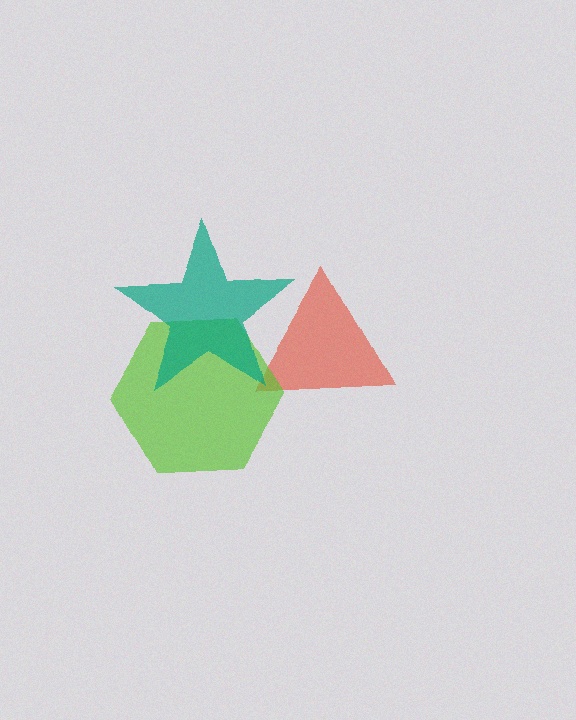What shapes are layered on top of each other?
The layered shapes are: a red triangle, a lime hexagon, a teal star.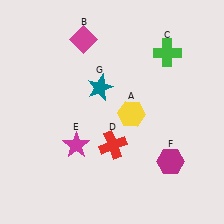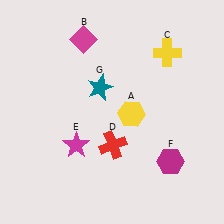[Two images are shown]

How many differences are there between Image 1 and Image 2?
There is 1 difference between the two images.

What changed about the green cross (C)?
In Image 1, C is green. In Image 2, it changed to yellow.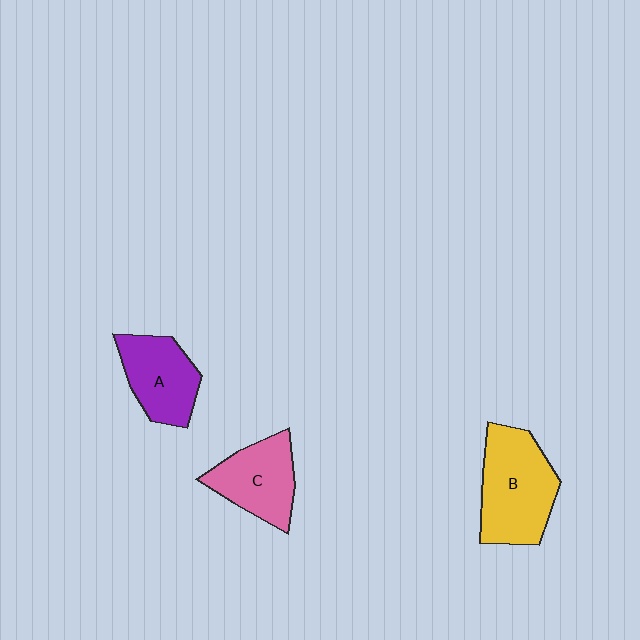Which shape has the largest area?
Shape B (yellow).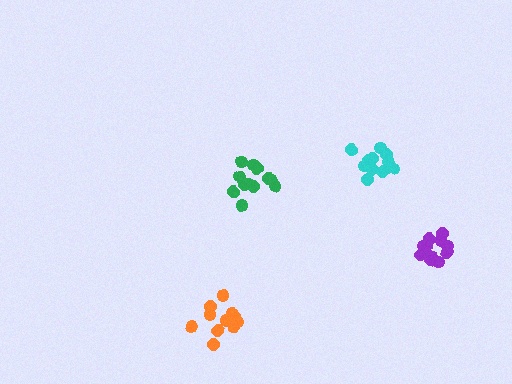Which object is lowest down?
The orange cluster is bottommost.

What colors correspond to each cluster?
The clusters are colored: green, orange, purple, cyan.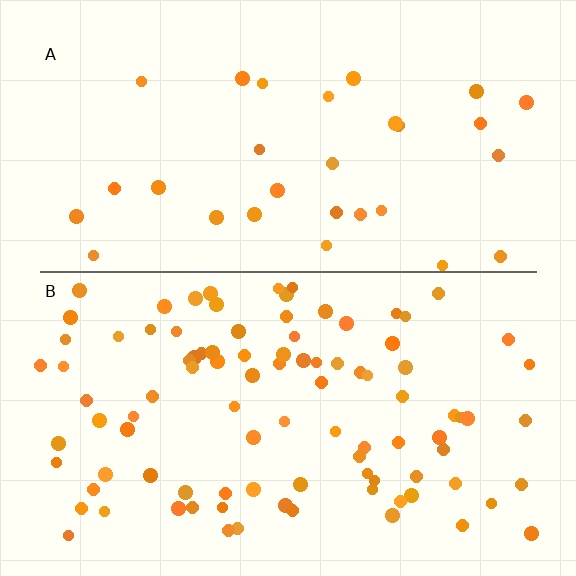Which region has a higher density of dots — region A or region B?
B (the bottom).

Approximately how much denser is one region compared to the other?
Approximately 3.1× — region B over region A.